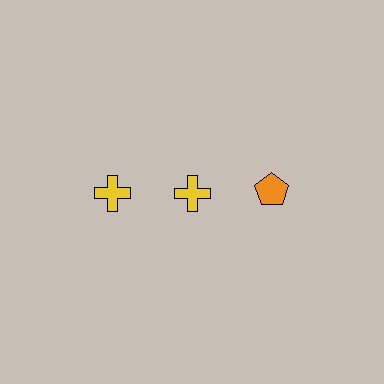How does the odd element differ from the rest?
It differs in both color (orange instead of yellow) and shape (pentagon instead of cross).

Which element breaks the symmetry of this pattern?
The orange pentagon in the top row, center column breaks the symmetry. All other shapes are yellow crosses.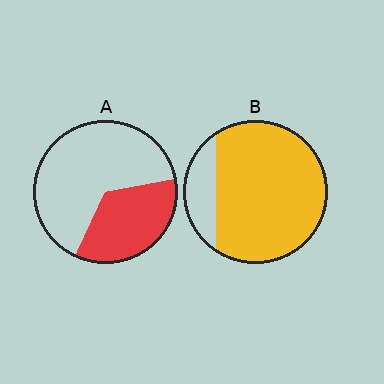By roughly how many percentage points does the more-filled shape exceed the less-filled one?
By roughly 50 percentage points (B over A).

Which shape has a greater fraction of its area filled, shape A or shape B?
Shape B.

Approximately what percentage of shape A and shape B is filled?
A is approximately 35% and B is approximately 85%.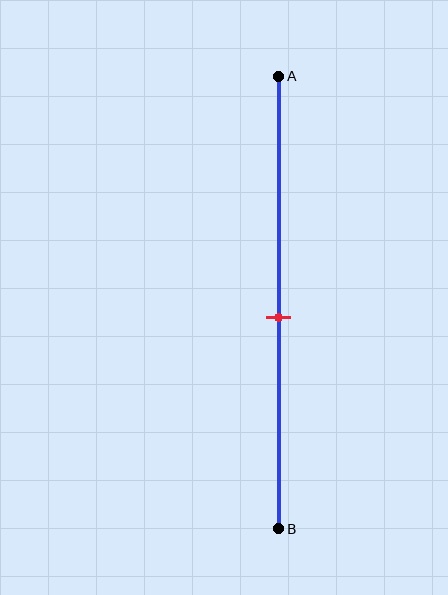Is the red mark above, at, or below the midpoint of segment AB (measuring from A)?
The red mark is below the midpoint of segment AB.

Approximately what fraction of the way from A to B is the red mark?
The red mark is approximately 55% of the way from A to B.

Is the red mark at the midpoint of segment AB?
No, the mark is at about 55% from A, not at the 50% midpoint.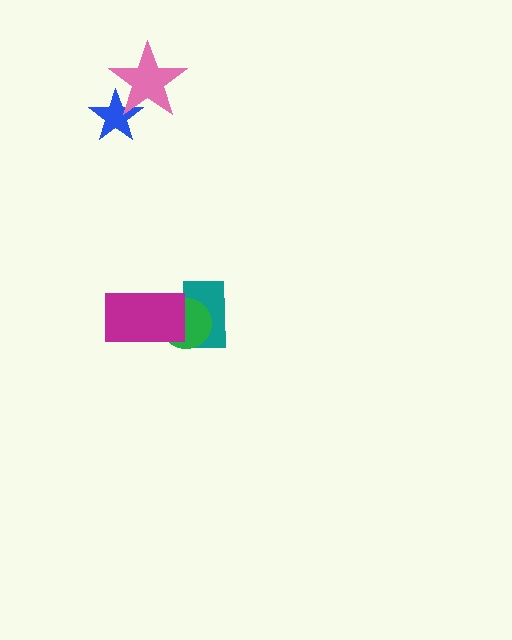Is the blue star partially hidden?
Yes, it is partially covered by another shape.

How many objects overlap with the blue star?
1 object overlaps with the blue star.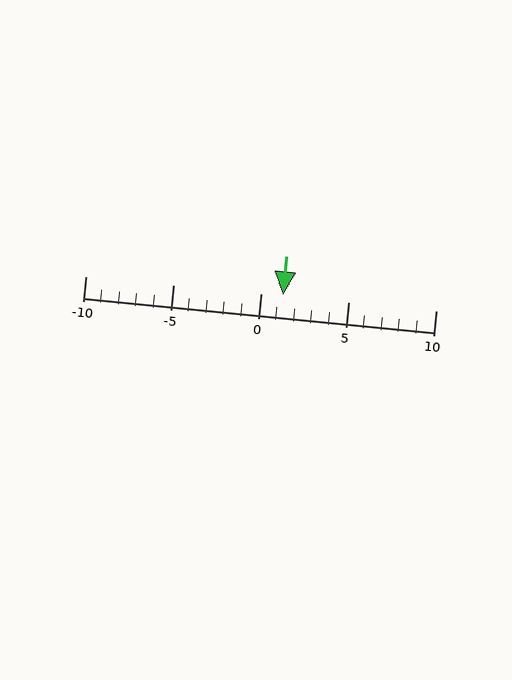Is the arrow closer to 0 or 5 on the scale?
The arrow is closer to 0.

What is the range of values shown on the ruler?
The ruler shows values from -10 to 10.